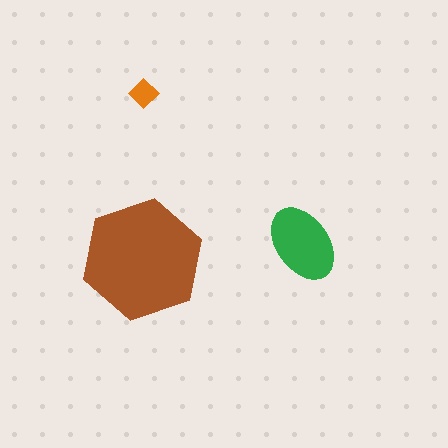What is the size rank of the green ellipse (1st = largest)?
2nd.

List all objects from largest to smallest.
The brown hexagon, the green ellipse, the orange diamond.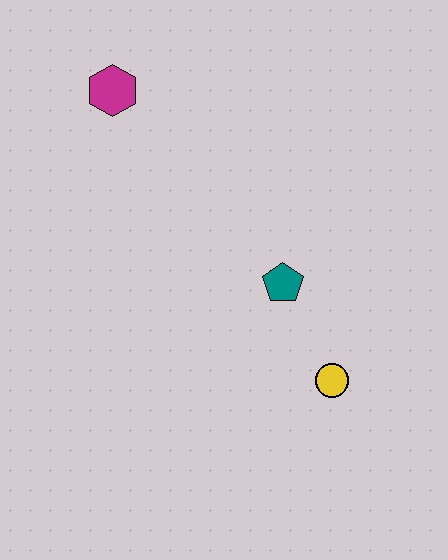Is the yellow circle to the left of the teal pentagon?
No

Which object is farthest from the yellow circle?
The magenta hexagon is farthest from the yellow circle.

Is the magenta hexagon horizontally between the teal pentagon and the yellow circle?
No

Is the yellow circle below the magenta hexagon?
Yes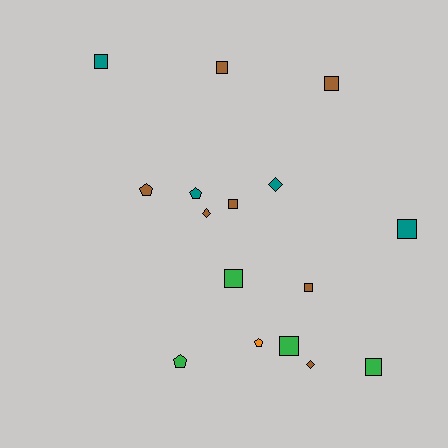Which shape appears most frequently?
Square, with 9 objects.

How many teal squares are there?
There are 2 teal squares.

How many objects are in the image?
There are 16 objects.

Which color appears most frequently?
Brown, with 7 objects.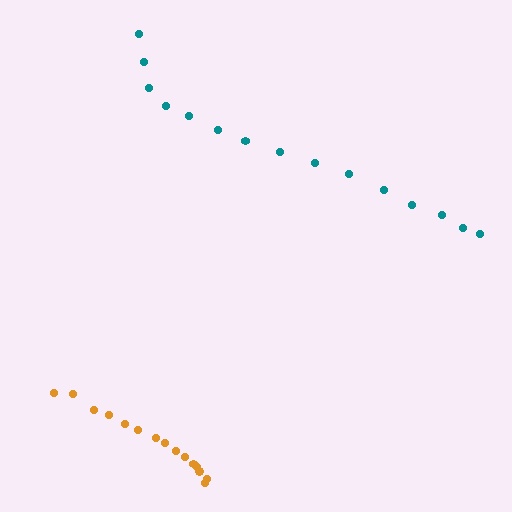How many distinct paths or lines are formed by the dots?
There are 2 distinct paths.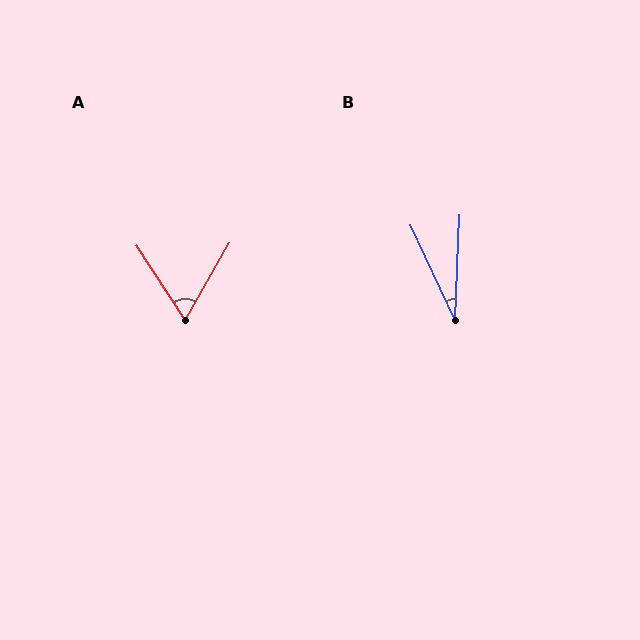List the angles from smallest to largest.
B (27°), A (63°).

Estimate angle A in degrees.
Approximately 63 degrees.